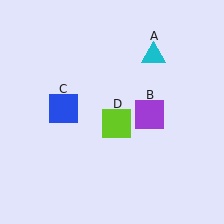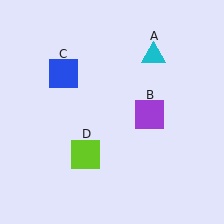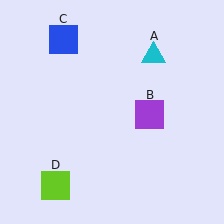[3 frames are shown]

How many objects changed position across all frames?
2 objects changed position: blue square (object C), lime square (object D).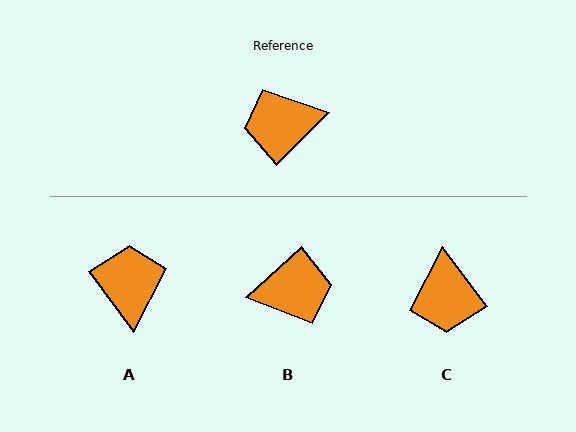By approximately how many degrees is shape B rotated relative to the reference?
Approximately 178 degrees counter-clockwise.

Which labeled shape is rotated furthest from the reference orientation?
B, about 178 degrees away.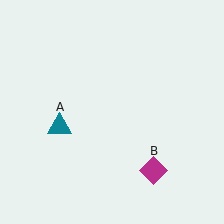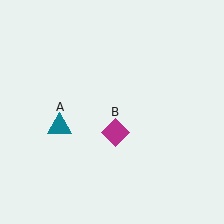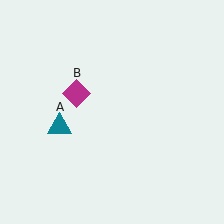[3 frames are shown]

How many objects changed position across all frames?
1 object changed position: magenta diamond (object B).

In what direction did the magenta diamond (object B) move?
The magenta diamond (object B) moved up and to the left.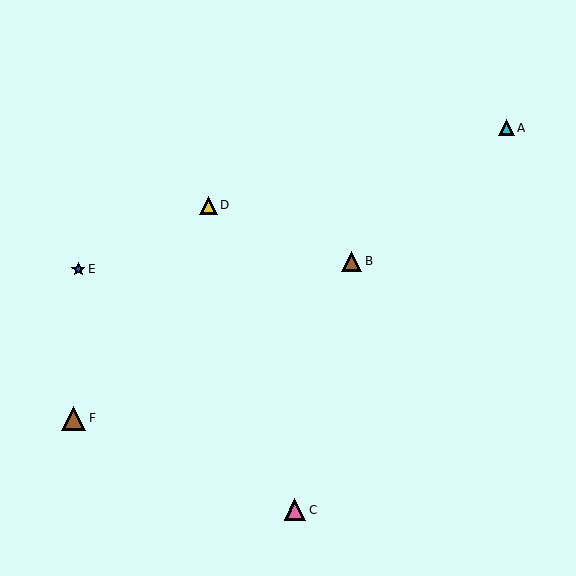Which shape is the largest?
The brown triangle (labeled F) is the largest.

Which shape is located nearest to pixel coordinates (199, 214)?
The yellow triangle (labeled D) at (208, 205) is nearest to that location.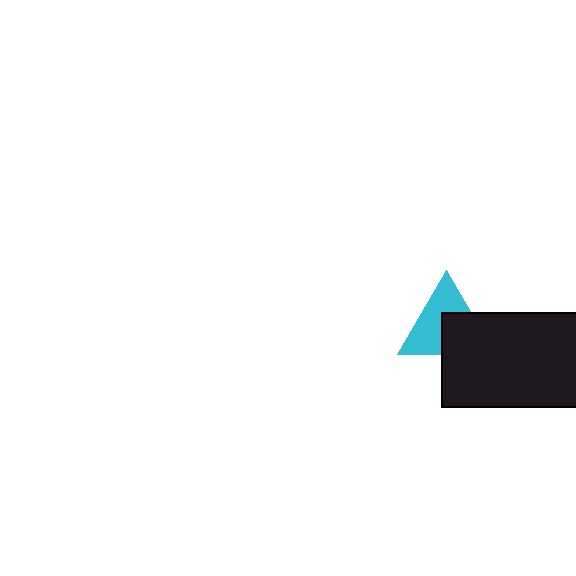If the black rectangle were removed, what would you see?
You would see the complete cyan triangle.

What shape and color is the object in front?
The object in front is a black rectangle.